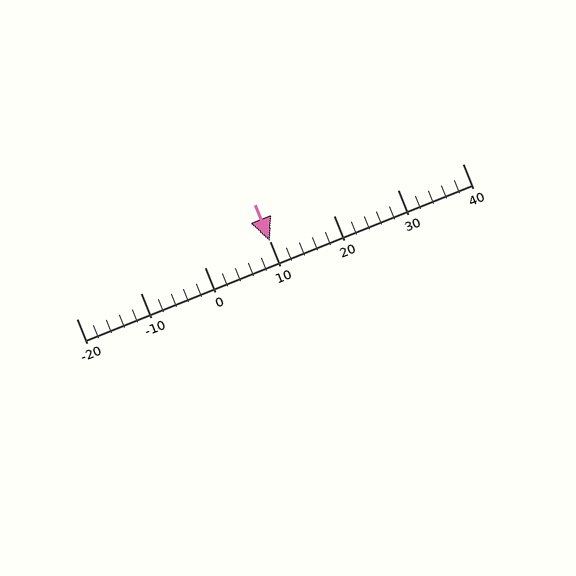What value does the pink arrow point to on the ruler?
The pink arrow points to approximately 10.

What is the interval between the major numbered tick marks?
The major tick marks are spaced 10 units apart.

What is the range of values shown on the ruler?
The ruler shows values from -20 to 40.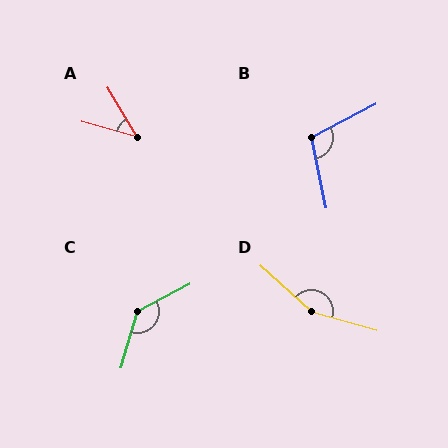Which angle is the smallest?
A, at approximately 43 degrees.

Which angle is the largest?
D, at approximately 153 degrees.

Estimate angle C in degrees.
Approximately 134 degrees.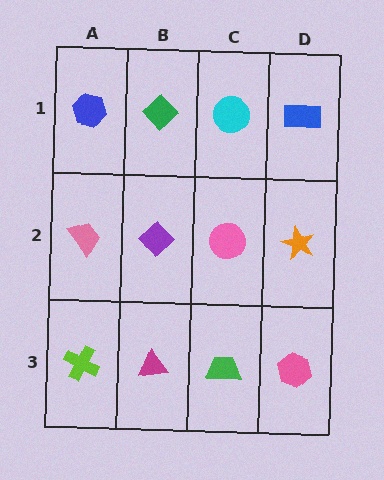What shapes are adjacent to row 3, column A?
A pink trapezoid (row 2, column A), a magenta triangle (row 3, column B).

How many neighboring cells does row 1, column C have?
3.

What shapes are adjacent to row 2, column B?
A green diamond (row 1, column B), a magenta triangle (row 3, column B), a pink trapezoid (row 2, column A), a pink circle (row 2, column C).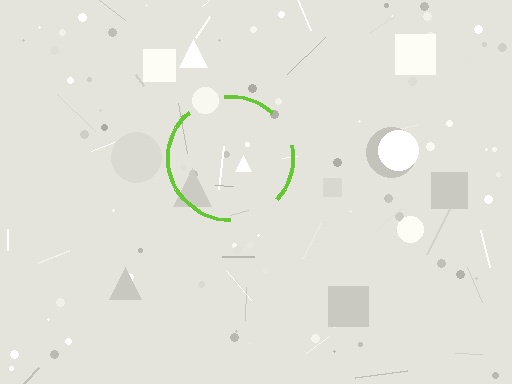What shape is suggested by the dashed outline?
The dashed outline suggests a circle.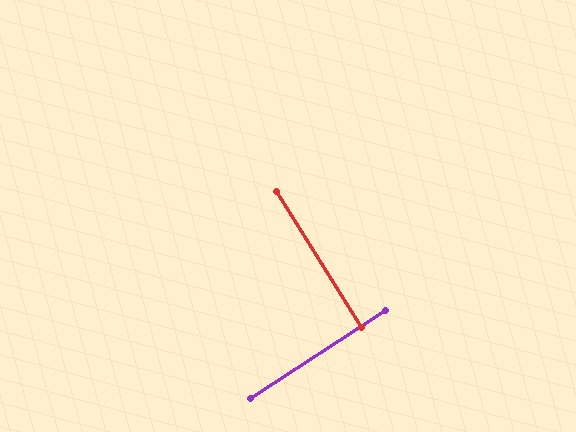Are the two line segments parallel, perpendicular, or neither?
Perpendicular — they meet at approximately 89°.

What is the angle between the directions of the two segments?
Approximately 89 degrees.